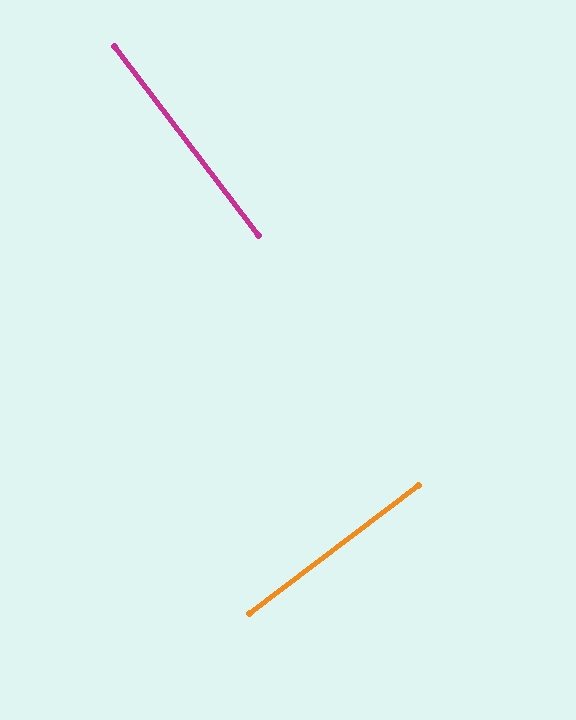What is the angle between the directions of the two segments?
Approximately 90 degrees.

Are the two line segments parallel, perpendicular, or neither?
Perpendicular — they meet at approximately 90°.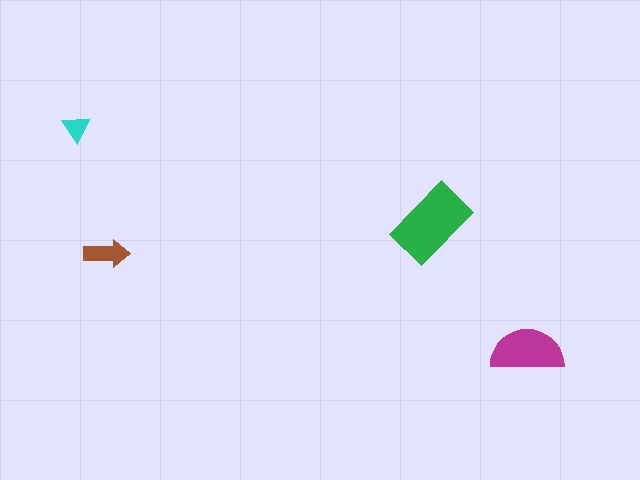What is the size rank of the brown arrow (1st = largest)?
3rd.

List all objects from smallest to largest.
The cyan triangle, the brown arrow, the magenta semicircle, the green rectangle.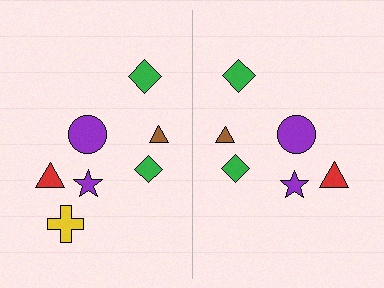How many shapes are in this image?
There are 13 shapes in this image.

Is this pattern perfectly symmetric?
No, the pattern is not perfectly symmetric. A yellow cross is missing from the right side.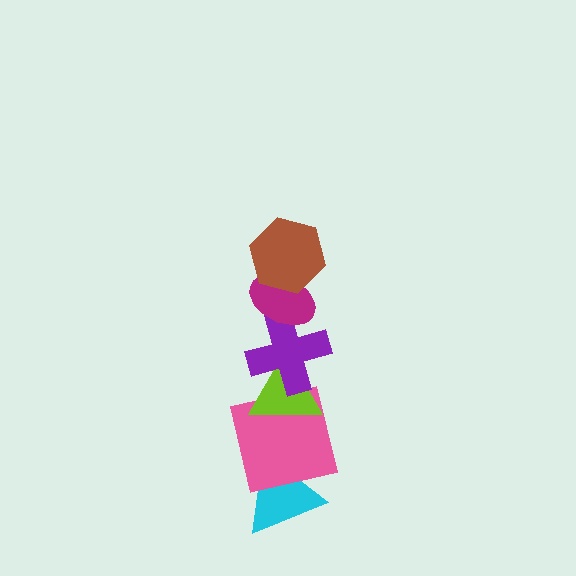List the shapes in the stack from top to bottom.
From top to bottom: the brown hexagon, the magenta ellipse, the purple cross, the lime triangle, the pink square, the cyan triangle.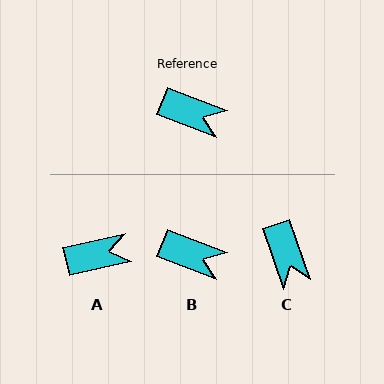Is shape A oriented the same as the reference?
No, it is off by about 33 degrees.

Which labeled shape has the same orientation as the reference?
B.